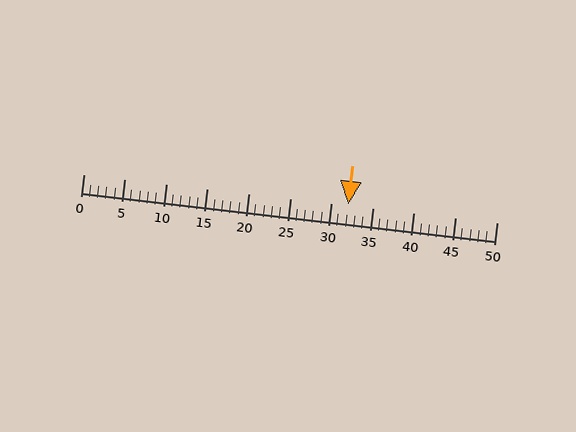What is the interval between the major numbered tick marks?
The major tick marks are spaced 5 units apart.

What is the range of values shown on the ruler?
The ruler shows values from 0 to 50.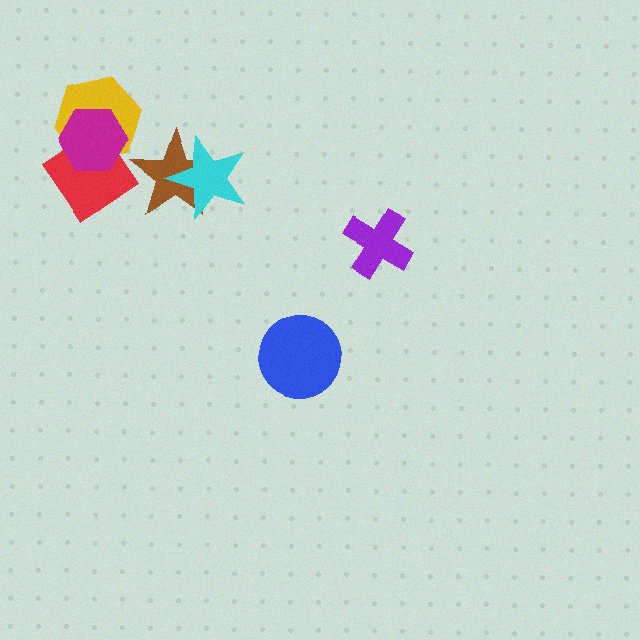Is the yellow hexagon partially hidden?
Yes, it is partially covered by another shape.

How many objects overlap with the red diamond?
3 objects overlap with the red diamond.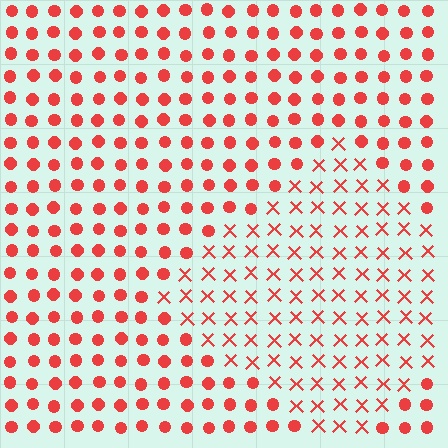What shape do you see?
I see a diamond.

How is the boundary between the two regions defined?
The boundary is defined by a change in element shape: X marks inside vs. circles outside. All elements share the same color and spacing.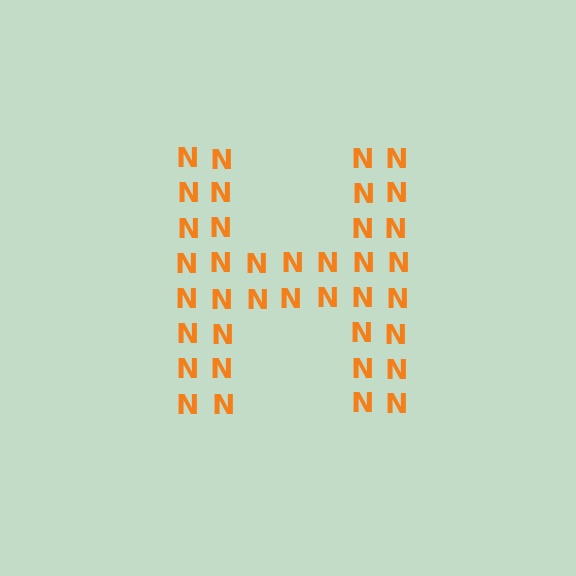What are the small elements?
The small elements are letter N's.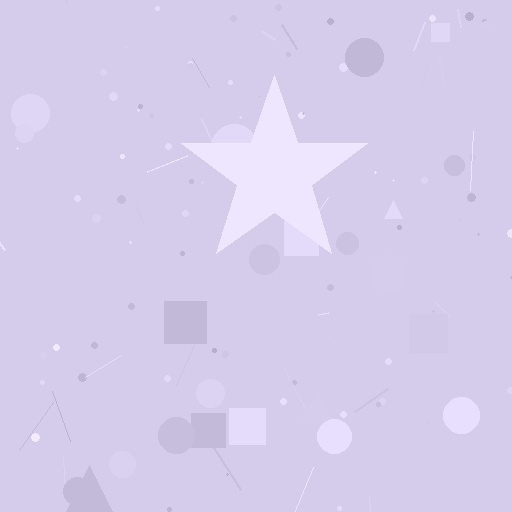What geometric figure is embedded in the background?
A star is embedded in the background.